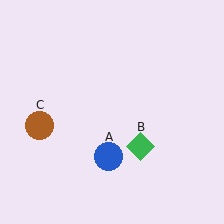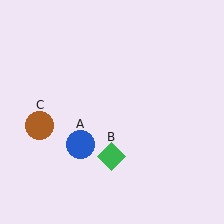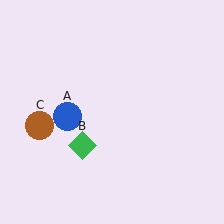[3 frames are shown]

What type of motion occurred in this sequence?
The blue circle (object A), green diamond (object B) rotated clockwise around the center of the scene.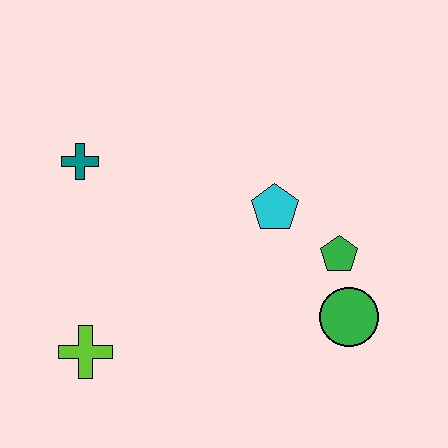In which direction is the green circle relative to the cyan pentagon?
The green circle is below the cyan pentagon.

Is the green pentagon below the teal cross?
Yes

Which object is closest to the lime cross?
The teal cross is closest to the lime cross.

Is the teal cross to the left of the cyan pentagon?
Yes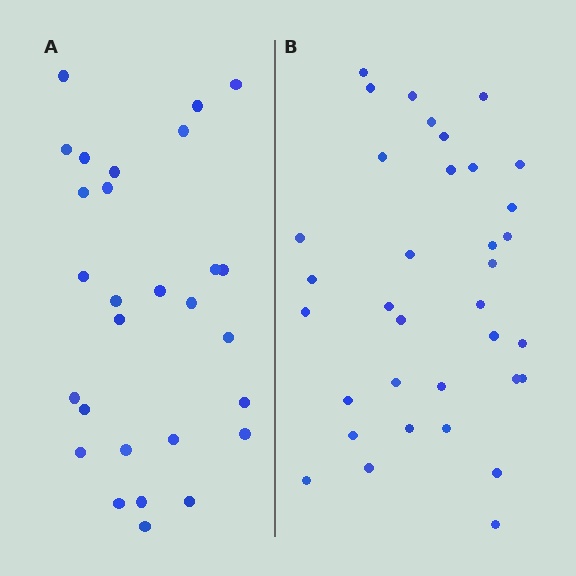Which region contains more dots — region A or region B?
Region B (the right region) has more dots.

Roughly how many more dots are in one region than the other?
Region B has roughly 8 or so more dots than region A.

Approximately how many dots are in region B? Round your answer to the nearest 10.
About 40 dots. (The exact count is 35, which rounds to 40.)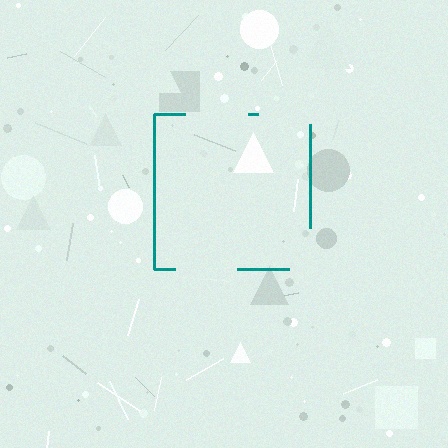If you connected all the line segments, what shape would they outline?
They would outline a square.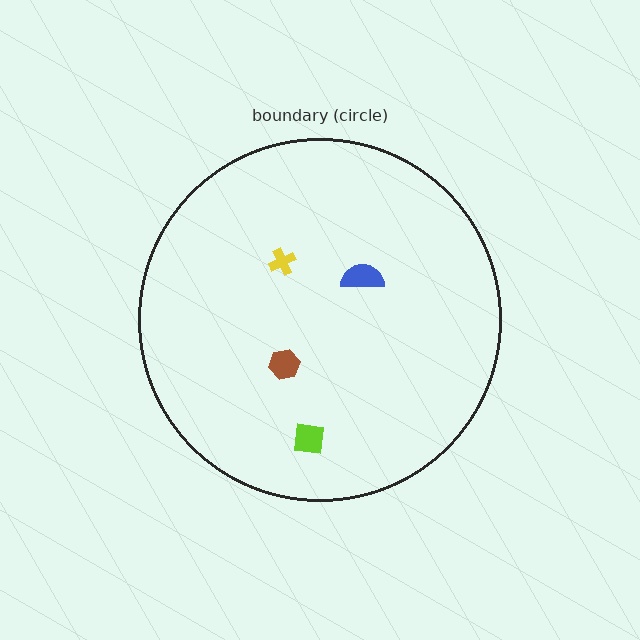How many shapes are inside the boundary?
4 inside, 0 outside.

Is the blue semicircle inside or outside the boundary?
Inside.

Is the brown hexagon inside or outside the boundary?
Inside.